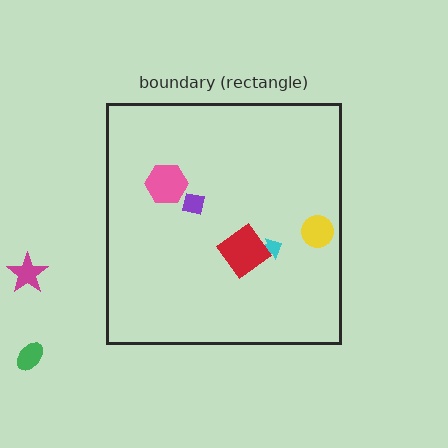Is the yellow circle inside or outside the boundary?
Inside.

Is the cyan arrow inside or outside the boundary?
Inside.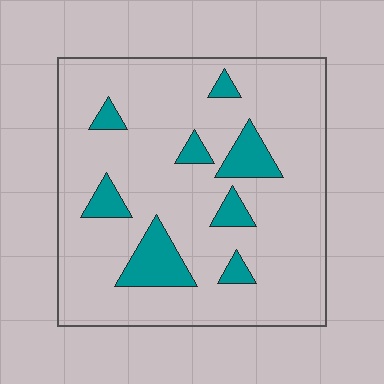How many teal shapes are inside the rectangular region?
8.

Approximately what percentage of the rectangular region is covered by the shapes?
Approximately 15%.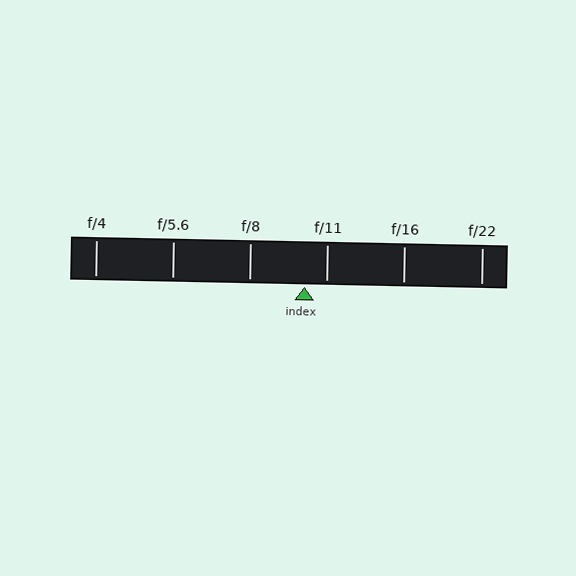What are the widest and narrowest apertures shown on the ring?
The widest aperture shown is f/4 and the narrowest is f/22.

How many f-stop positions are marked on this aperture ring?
There are 6 f-stop positions marked.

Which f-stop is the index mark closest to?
The index mark is closest to f/11.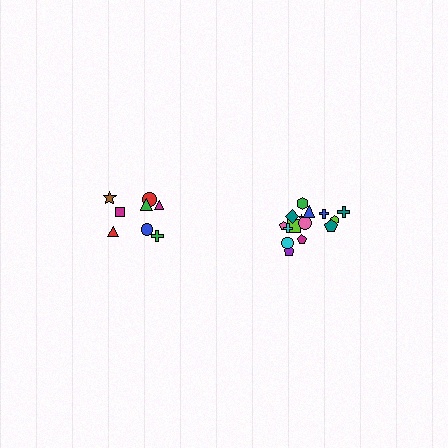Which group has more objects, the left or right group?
The right group.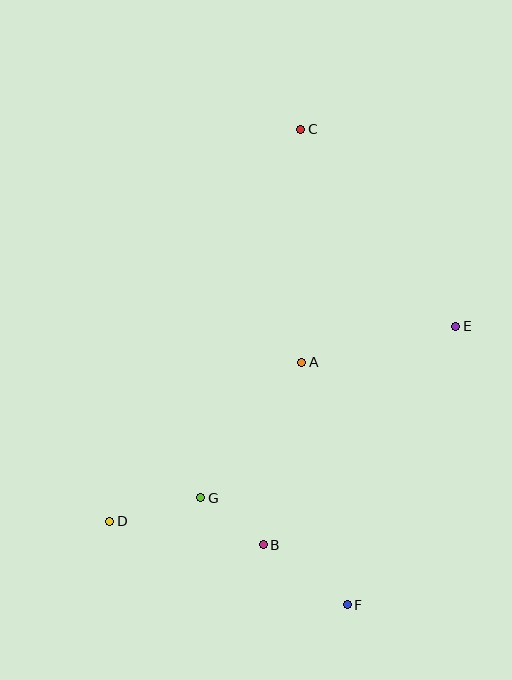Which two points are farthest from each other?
Points C and F are farthest from each other.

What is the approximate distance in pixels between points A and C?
The distance between A and C is approximately 233 pixels.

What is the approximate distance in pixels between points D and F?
The distance between D and F is approximately 252 pixels.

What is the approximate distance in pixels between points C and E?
The distance between C and E is approximately 251 pixels.